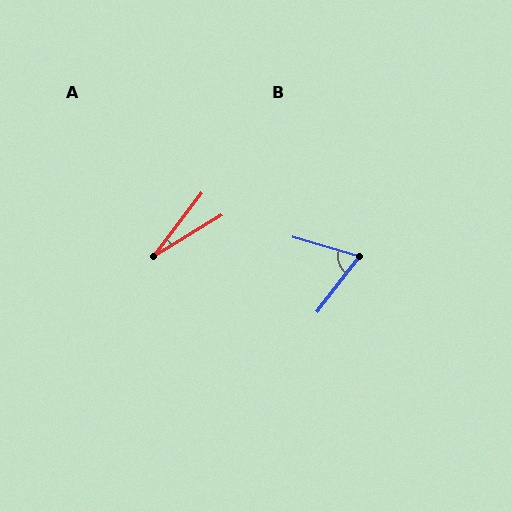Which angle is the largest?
B, at approximately 69 degrees.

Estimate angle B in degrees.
Approximately 69 degrees.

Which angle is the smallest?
A, at approximately 22 degrees.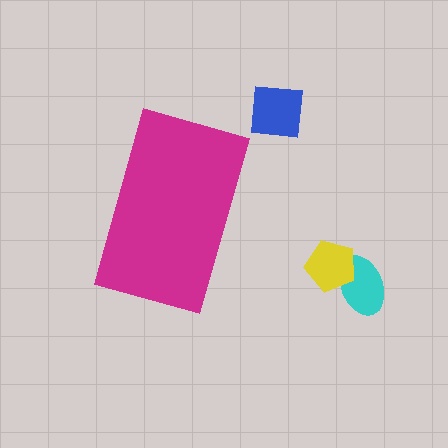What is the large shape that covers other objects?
A magenta rectangle.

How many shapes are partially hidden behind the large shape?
0 shapes are partially hidden.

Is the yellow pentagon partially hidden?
No, the yellow pentagon is fully visible.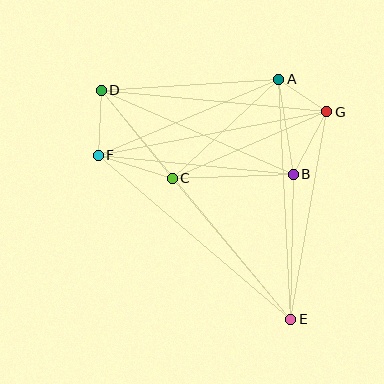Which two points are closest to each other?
Points A and G are closest to each other.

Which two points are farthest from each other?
Points D and E are farthest from each other.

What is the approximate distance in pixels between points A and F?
The distance between A and F is approximately 196 pixels.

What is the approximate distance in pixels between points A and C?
The distance between A and C is approximately 145 pixels.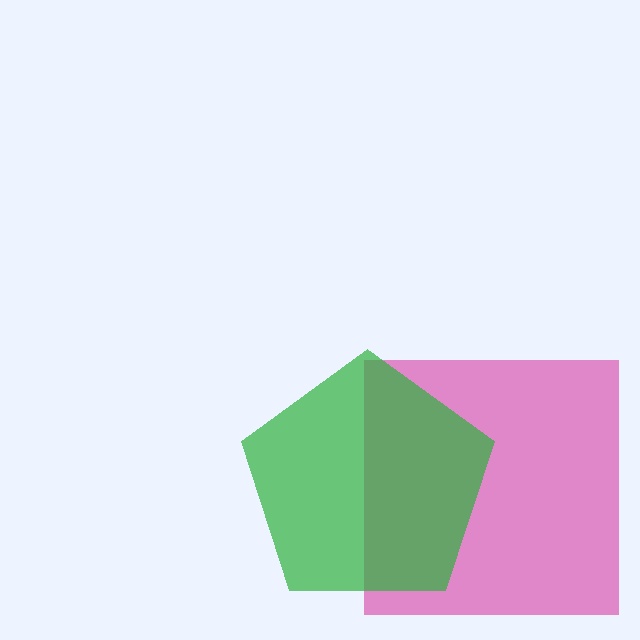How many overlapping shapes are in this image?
There are 2 overlapping shapes in the image.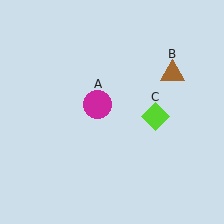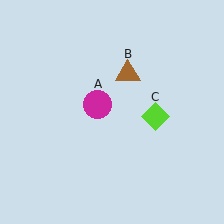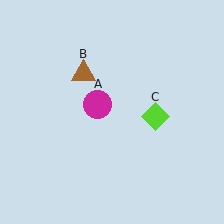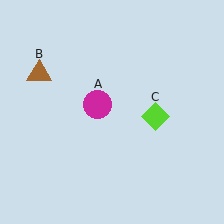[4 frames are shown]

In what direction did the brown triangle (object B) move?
The brown triangle (object B) moved left.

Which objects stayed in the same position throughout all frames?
Magenta circle (object A) and lime diamond (object C) remained stationary.